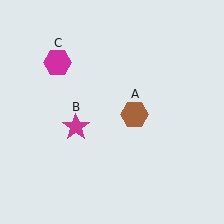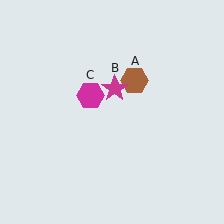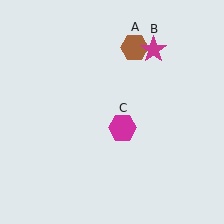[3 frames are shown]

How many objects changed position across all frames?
3 objects changed position: brown hexagon (object A), magenta star (object B), magenta hexagon (object C).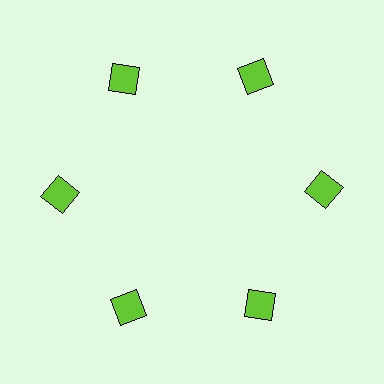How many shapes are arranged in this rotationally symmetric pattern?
There are 6 shapes, arranged in 6 groups of 1.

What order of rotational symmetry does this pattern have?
This pattern has 6-fold rotational symmetry.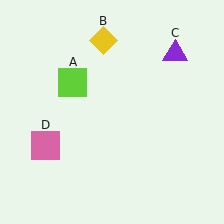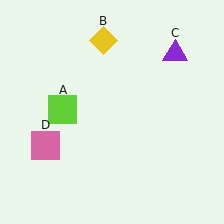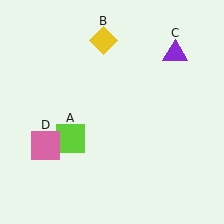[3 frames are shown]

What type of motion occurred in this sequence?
The lime square (object A) rotated counterclockwise around the center of the scene.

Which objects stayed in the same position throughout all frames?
Yellow diamond (object B) and purple triangle (object C) and pink square (object D) remained stationary.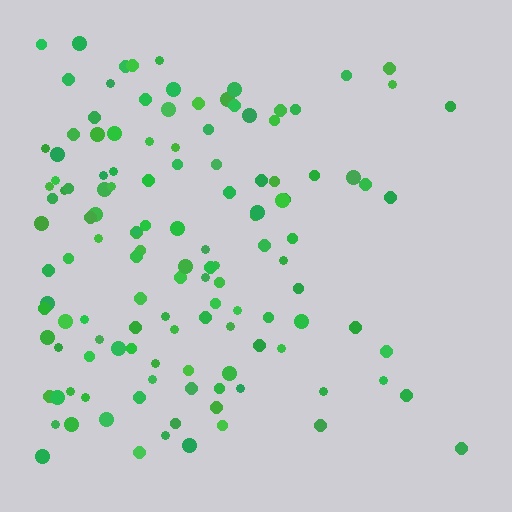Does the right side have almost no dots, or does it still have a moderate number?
Still a moderate number, just noticeably fewer than the left.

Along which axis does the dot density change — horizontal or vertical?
Horizontal.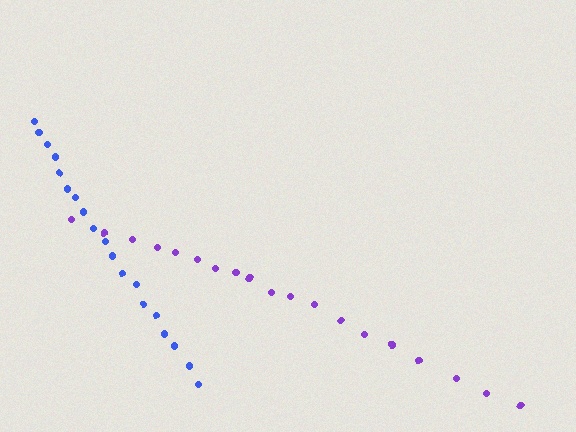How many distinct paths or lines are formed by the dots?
There are 2 distinct paths.